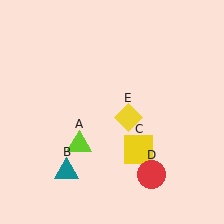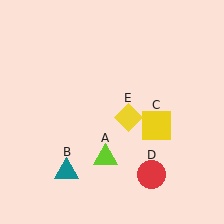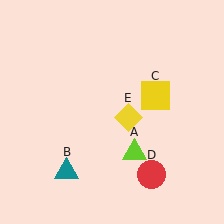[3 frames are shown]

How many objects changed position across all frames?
2 objects changed position: lime triangle (object A), yellow square (object C).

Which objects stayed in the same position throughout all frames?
Teal triangle (object B) and red circle (object D) and yellow diamond (object E) remained stationary.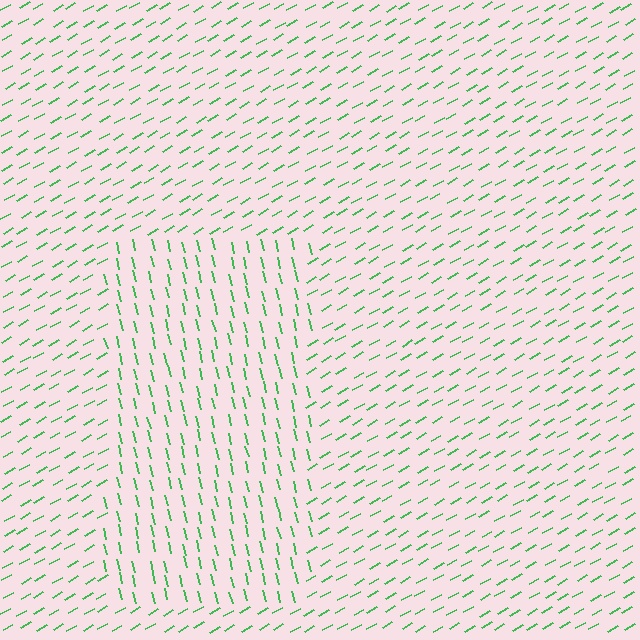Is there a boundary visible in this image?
Yes, there is a texture boundary formed by a change in line orientation.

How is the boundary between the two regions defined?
The boundary is defined purely by a change in line orientation (approximately 74 degrees difference). All lines are the same color and thickness.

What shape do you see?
I see a rectangle.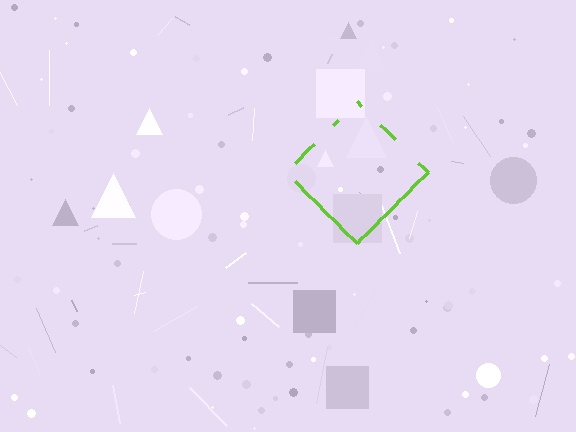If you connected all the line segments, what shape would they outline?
They would outline a diamond.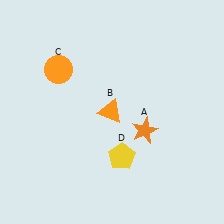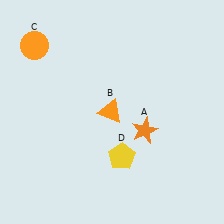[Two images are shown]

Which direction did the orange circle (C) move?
The orange circle (C) moved up.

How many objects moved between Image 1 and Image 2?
1 object moved between the two images.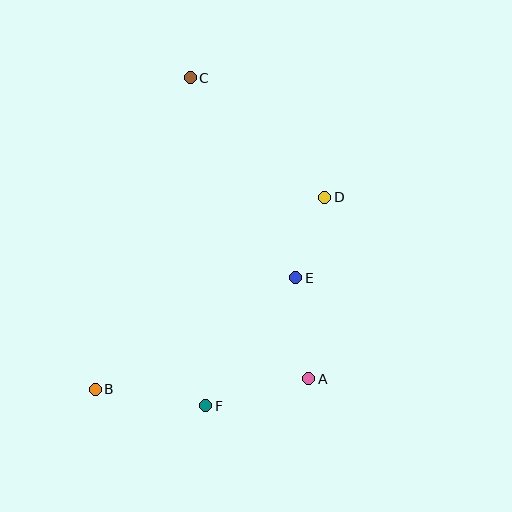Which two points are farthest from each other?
Points C and F are farthest from each other.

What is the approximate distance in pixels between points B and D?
The distance between B and D is approximately 299 pixels.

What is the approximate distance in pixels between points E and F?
The distance between E and F is approximately 156 pixels.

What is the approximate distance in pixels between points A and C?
The distance between A and C is approximately 324 pixels.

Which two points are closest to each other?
Points D and E are closest to each other.